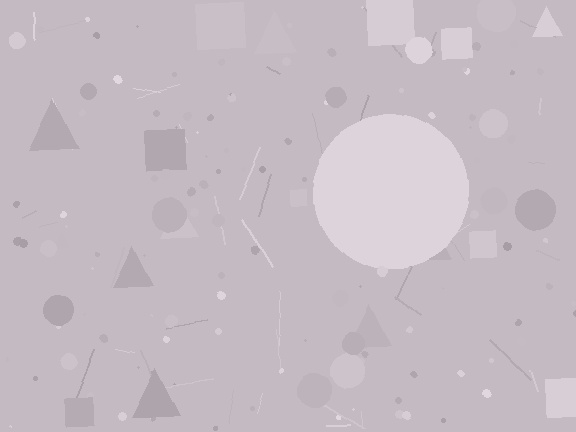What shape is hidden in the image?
A circle is hidden in the image.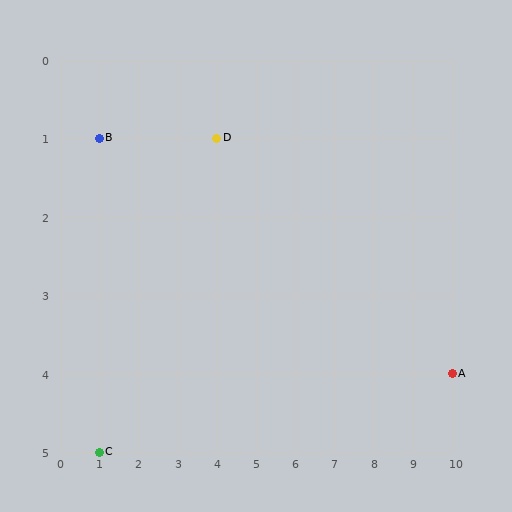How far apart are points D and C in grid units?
Points D and C are 3 columns and 4 rows apart (about 5.0 grid units diagonally).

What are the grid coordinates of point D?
Point D is at grid coordinates (4, 1).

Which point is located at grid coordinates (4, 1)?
Point D is at (4, 1).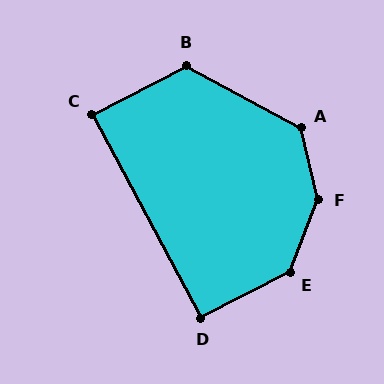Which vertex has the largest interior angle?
F, at approximately 145 degrees.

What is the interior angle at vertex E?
Approximately 139 degrees (obtuse).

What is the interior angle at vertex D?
Approximately 91 degrees (approximately right).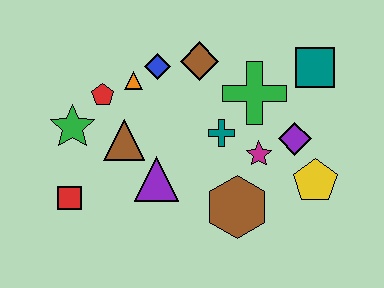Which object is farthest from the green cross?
The red square is farthest from the green cross.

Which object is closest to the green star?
The red pentagon is closest to the green star.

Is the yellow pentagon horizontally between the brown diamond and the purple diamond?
No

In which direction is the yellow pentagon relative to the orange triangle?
The yellow pentagon is to the right of the orange triangle.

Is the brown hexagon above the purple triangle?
No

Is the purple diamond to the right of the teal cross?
Yes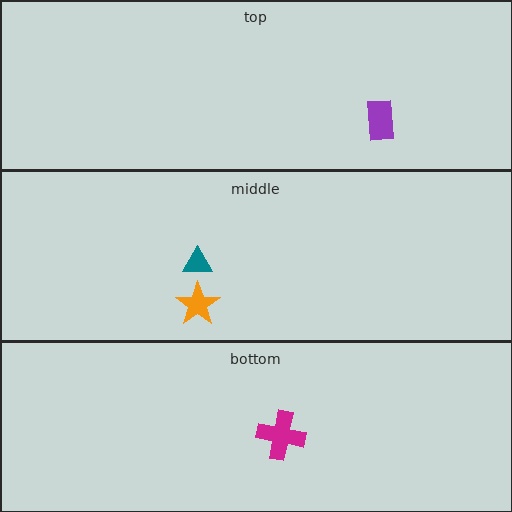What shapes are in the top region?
The purple rectangle.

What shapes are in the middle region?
The teal triangle, the orange star.